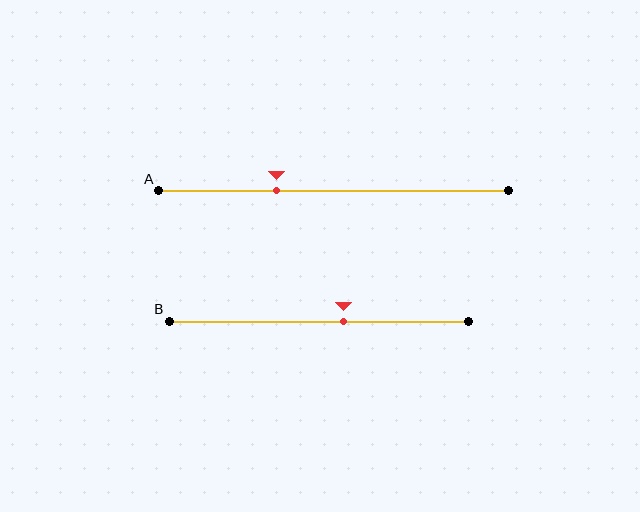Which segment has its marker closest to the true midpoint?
Segment B has its marker closest to the true midpoint.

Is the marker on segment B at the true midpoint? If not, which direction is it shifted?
No, the marker on segment B is shifted to the right by about 8% of the segment length.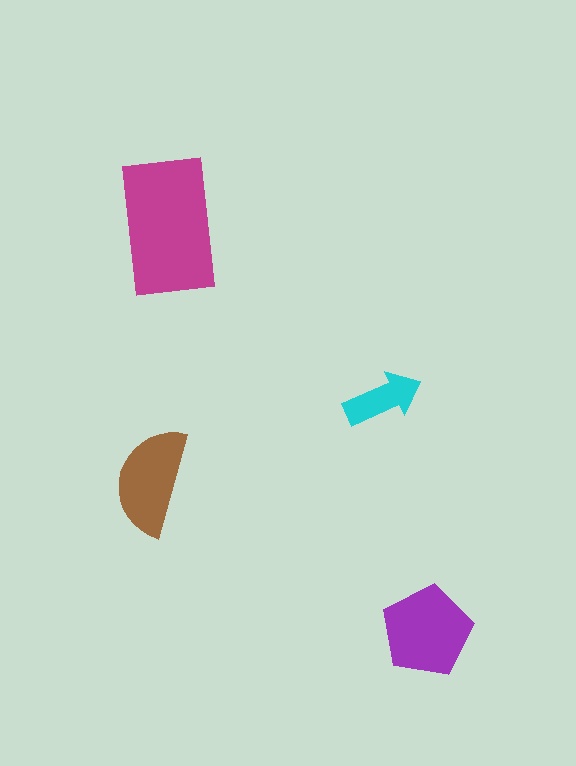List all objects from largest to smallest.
The magenta rectangle, the purple pentagon, the brown semicircle, the cyan arrow.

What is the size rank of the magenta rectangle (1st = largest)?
1st.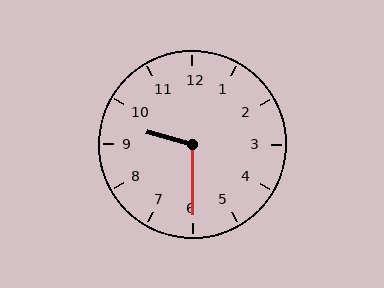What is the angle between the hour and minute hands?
Approximately 105 degrees.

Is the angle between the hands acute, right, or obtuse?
It is obtuse.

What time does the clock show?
9:30.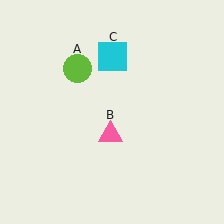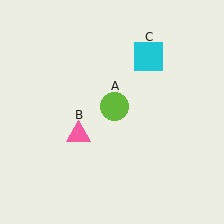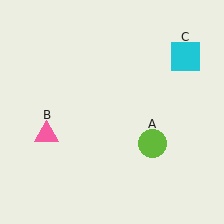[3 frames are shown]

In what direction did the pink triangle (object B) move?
The pink triangle (object B) moved left.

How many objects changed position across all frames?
3 objects changed position: lime circle (object A), pink triangle (object B), cyan square (object C).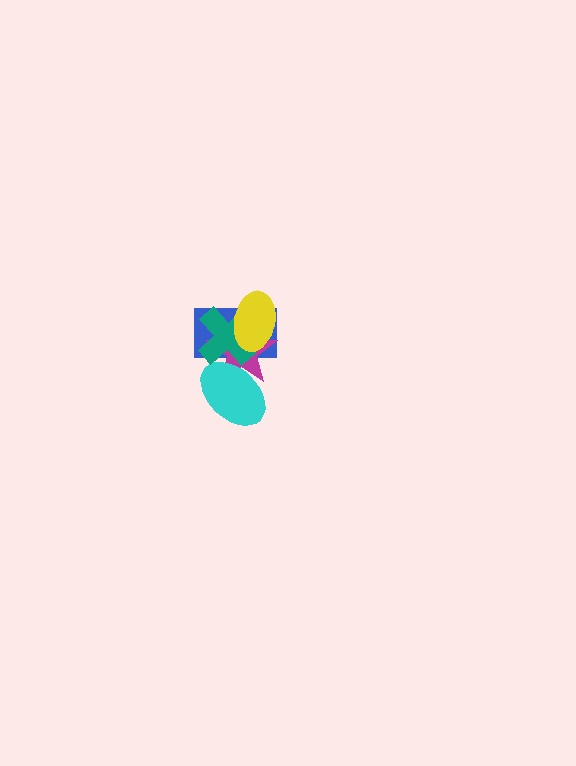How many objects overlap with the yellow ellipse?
3 objects overlap with the yellow ellipse.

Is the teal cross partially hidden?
Yes, it is partially covered by another shape.